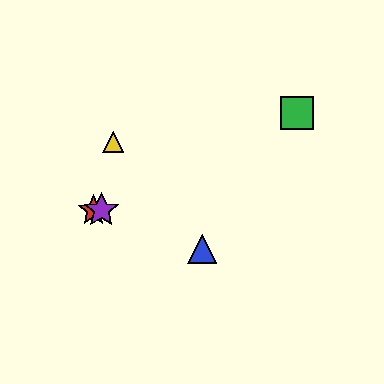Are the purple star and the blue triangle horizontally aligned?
No, the purple star is at y≈210 and the blue triangle is at y≈249.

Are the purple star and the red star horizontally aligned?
Yes, both are at y≈210.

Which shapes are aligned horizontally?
The red star, the purple star are aligned horizontally.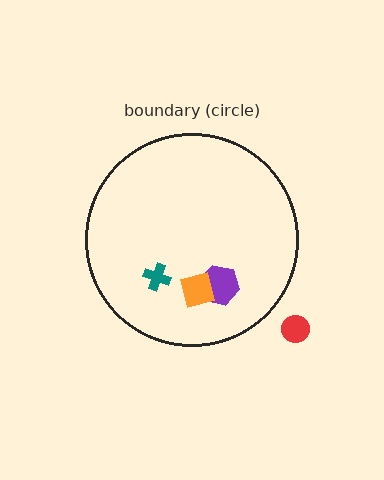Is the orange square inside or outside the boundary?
Inside.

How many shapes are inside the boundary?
3 inside, 1 outside.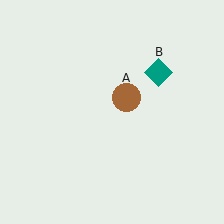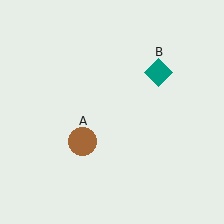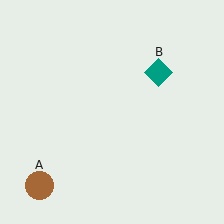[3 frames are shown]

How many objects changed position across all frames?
1 object changed position: brown circle (object A).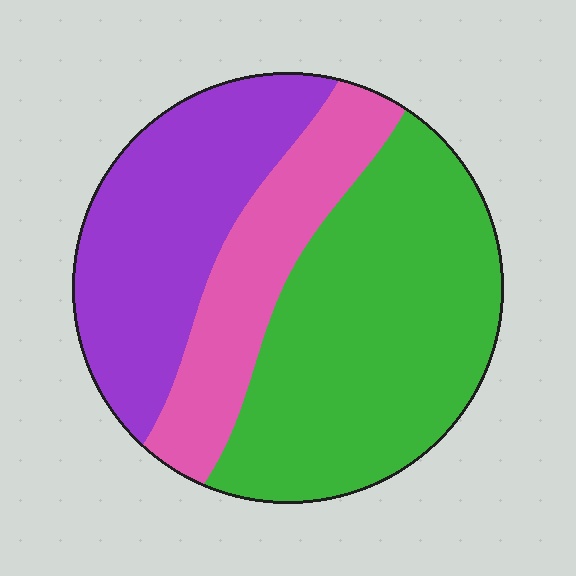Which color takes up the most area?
Green, at roughly 50%.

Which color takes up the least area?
Pink, at roughly 20%.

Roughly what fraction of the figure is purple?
Purple covers about 30% of the figure.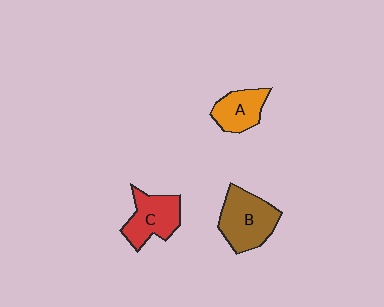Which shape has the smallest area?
Shape A (orange).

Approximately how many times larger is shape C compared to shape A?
Approximately 1.3 times.